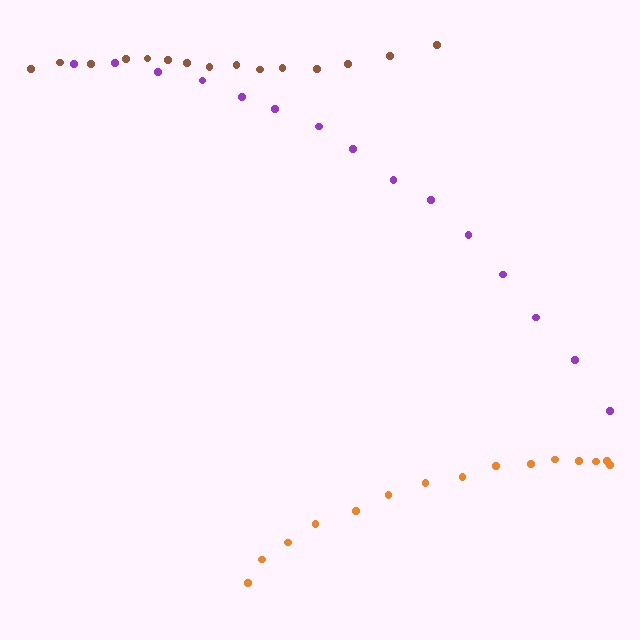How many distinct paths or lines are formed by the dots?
There are 3 distinct paths.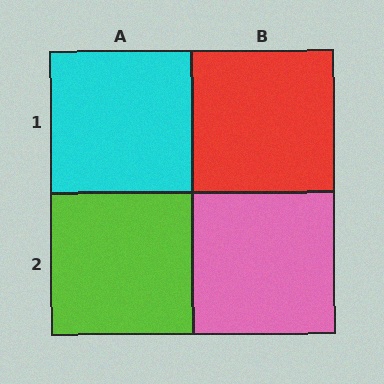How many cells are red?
1 cell is red.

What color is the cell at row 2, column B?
Pink.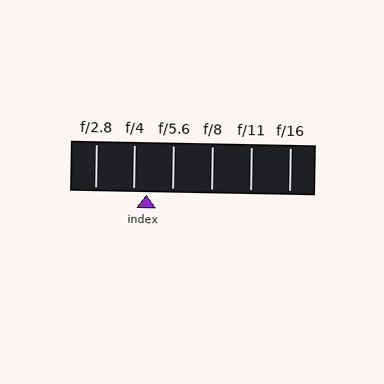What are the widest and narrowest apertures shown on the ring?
The widest aperture shown is f/2.8 and the narrowest is f/16.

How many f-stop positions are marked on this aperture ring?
There are 6 f-stop positions marked.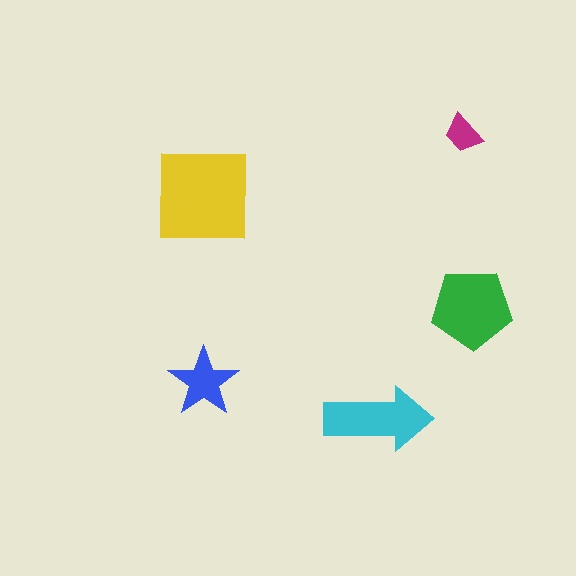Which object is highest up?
The magenta trapezoid is topmost.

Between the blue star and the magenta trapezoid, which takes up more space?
The blue star.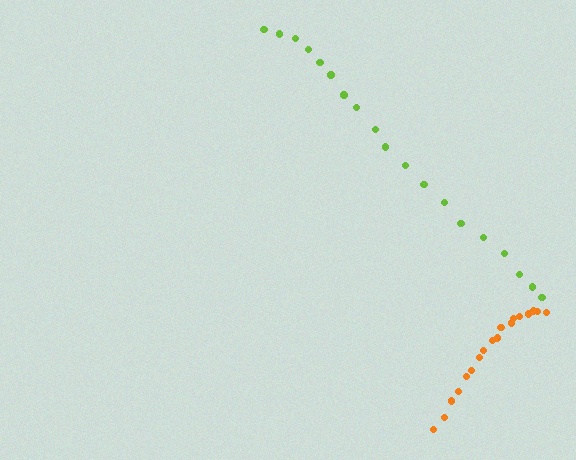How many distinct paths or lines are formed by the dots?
There are 2 distinct paths.